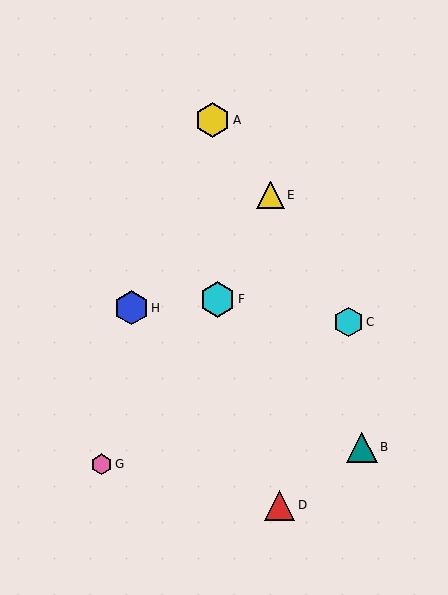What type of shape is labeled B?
Shape B is a teal triangle.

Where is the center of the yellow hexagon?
The center of the yellow hexagon is at (213, 120).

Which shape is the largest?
The cyan hexagon (labeled F) is the largest.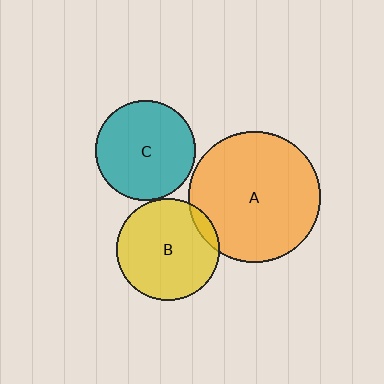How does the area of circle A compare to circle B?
Approximately 1.6 times.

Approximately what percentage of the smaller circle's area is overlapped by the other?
Approximately 10%.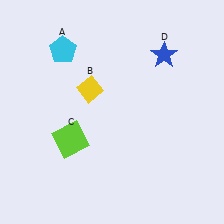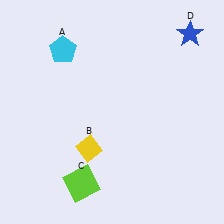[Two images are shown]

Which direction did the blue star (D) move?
The blue star (D) moved right.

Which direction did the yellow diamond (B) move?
The yellow diamond (B) moved down.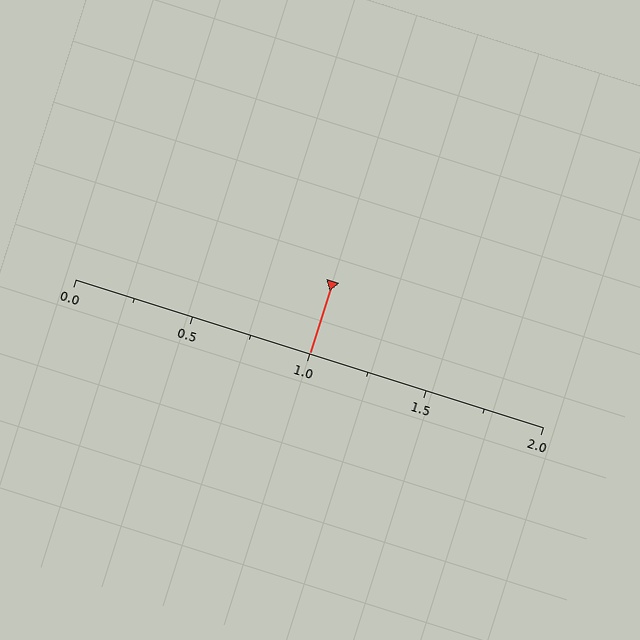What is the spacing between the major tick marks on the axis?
The major ticks are spaced 0.5 apart.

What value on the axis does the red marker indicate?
The marker indicates approximately 1.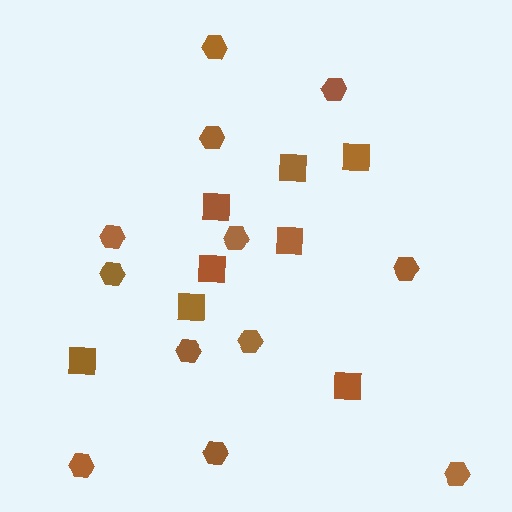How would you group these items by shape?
There are 2 groups: one group of hexagons (12) and one group of squares (8).